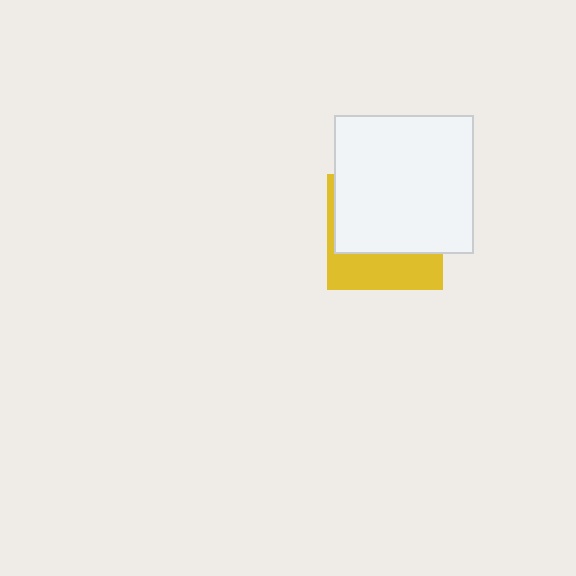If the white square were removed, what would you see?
You would see the complete yellow square.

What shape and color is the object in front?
The object in front is a white square.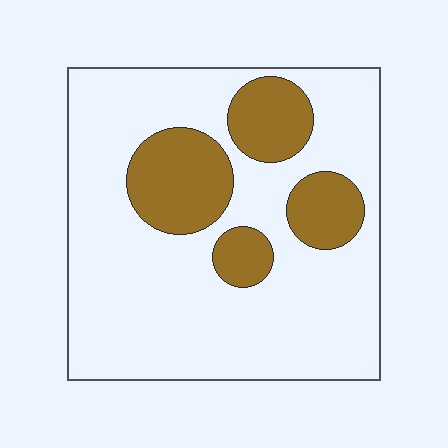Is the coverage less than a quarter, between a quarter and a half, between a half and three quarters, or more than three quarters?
Less than a quarter.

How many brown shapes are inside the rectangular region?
4.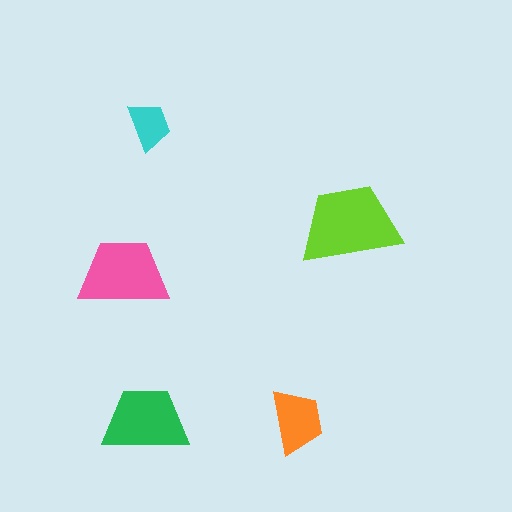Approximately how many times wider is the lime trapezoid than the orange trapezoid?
About 1.5 times wider.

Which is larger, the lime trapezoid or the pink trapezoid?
The lime one.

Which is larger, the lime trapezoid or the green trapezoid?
The lime one.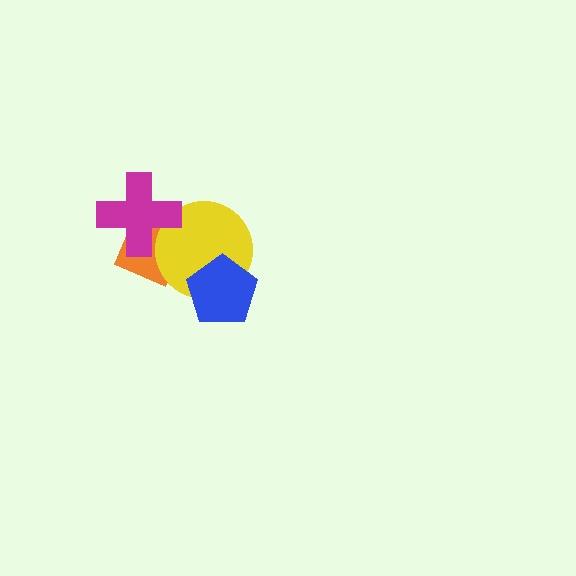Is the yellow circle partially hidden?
Yes, it is partially covered by another shape.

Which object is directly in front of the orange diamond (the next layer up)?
The yellow circle is directly in front of the orange diamond.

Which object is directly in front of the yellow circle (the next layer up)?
The magenta cross is directly in front of the yellow circle.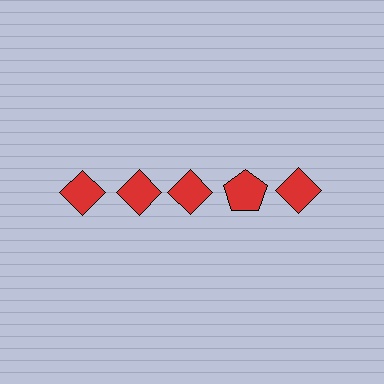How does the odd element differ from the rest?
It has a different shape: pentagon instead of diamond.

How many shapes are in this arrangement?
There are 5 shapes arranged in a grid pattern.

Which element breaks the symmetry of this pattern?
The red pentagon in the top row, second from right column breaks the symmetry. All other shapes are red diamonds.